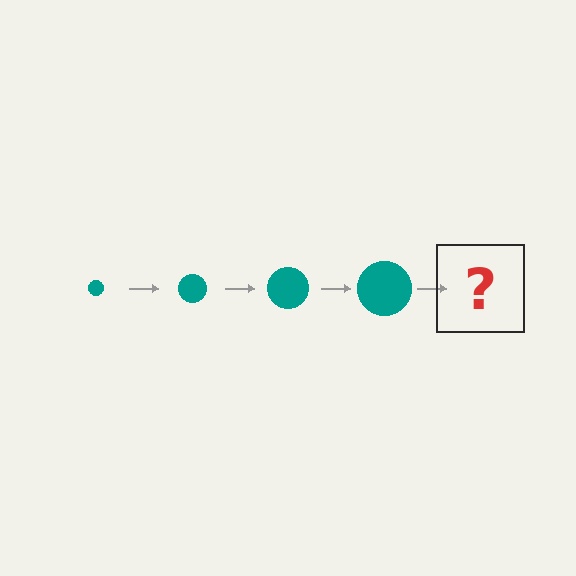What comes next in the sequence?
The next element should be a teal circle, larger than the previous one.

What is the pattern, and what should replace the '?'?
The pattern is that the circle gets progressively larger each step. The '?' should be a teal circle, larger than the previous one.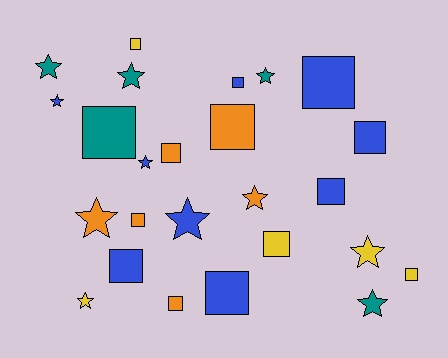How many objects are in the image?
There are 25 objects.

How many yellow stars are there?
There are 2 yellow stars.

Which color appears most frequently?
Blue, with 9 objects.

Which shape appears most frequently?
Square, with 14 objects.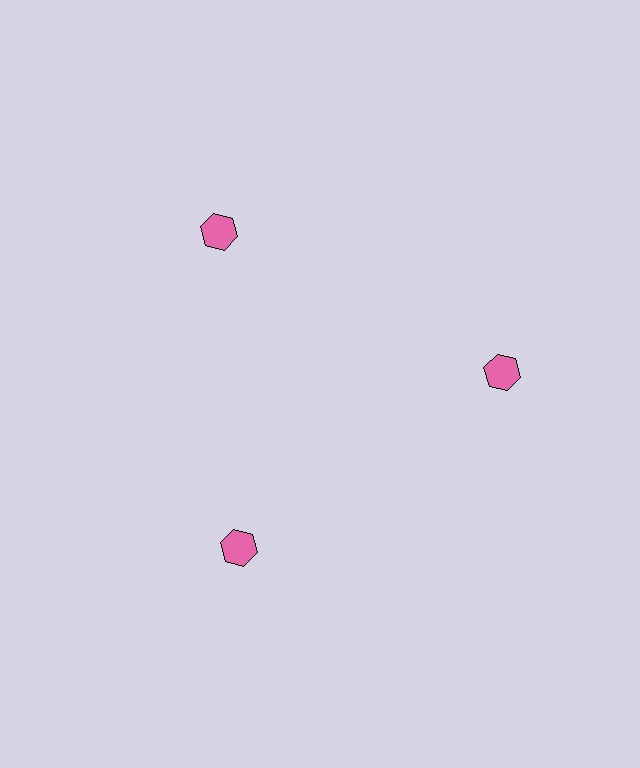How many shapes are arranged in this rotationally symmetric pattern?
There are 3 shapes, arranged in 3 groups of 1.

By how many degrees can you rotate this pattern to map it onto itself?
The pattern maps onto itself every 120 degrees of rotation.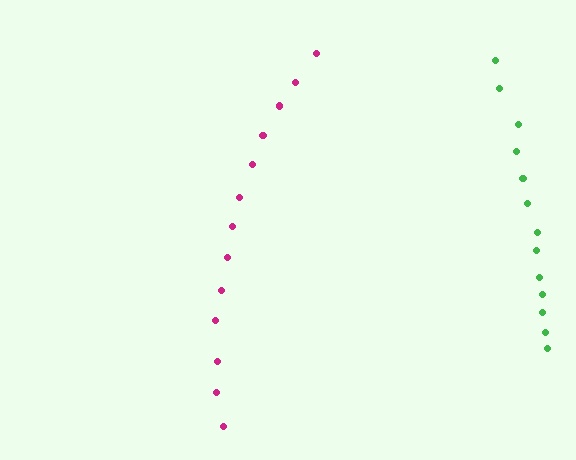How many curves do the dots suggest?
There are 2 distinct paths.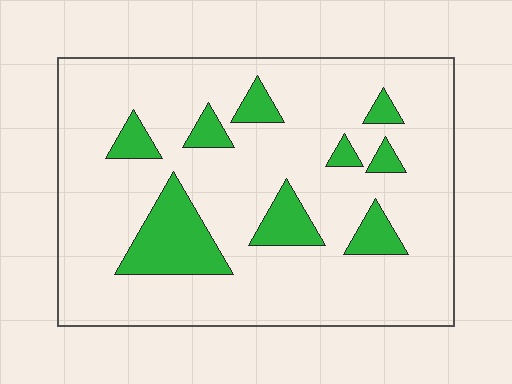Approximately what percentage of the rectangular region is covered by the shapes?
Approximately 15%.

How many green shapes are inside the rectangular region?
9.